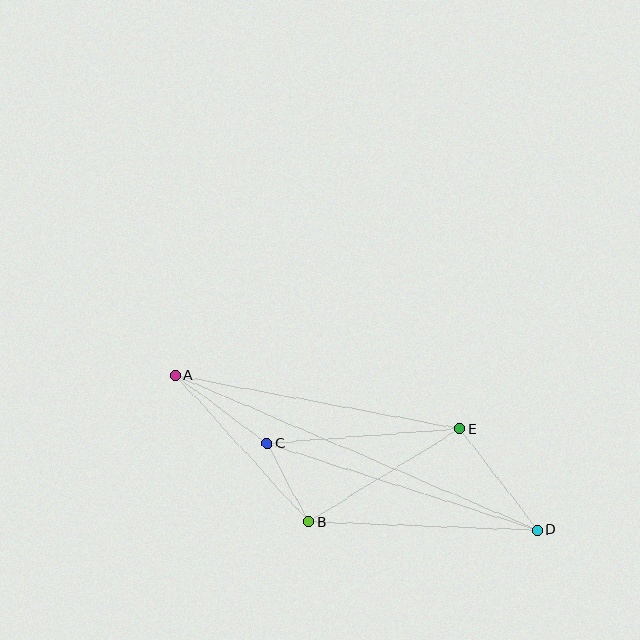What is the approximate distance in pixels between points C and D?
The distance between C and D is approximately 284 pixels.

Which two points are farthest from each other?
Points A and D are farthest from each other.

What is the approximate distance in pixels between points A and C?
The distance between A and C is approximately 114 pixels.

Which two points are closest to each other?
Points B and C are closest to each other.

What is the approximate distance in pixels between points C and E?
The distance between C and E is approximately 194 pixels.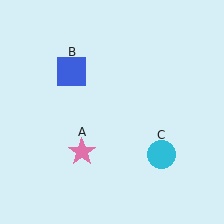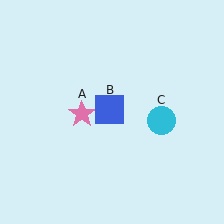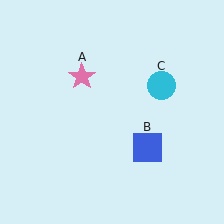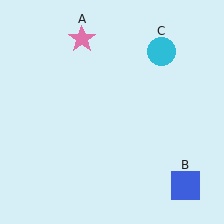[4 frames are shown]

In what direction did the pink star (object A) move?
The pink star (object A) moved up.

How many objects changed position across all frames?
3 objects changed position: pink star (object A), blue square (object B), cyan circle (object C).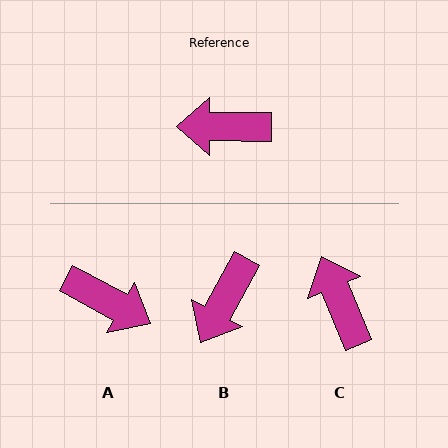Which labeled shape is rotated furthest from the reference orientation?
A, about 152 degrees away.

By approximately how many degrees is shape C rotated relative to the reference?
Approximately 67 degrees clockwise.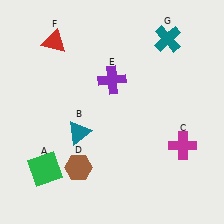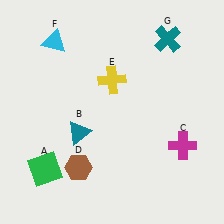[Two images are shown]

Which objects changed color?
E changed from purple to yellow. F changed from red to cyan.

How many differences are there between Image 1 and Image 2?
There are 2 differences between the two images.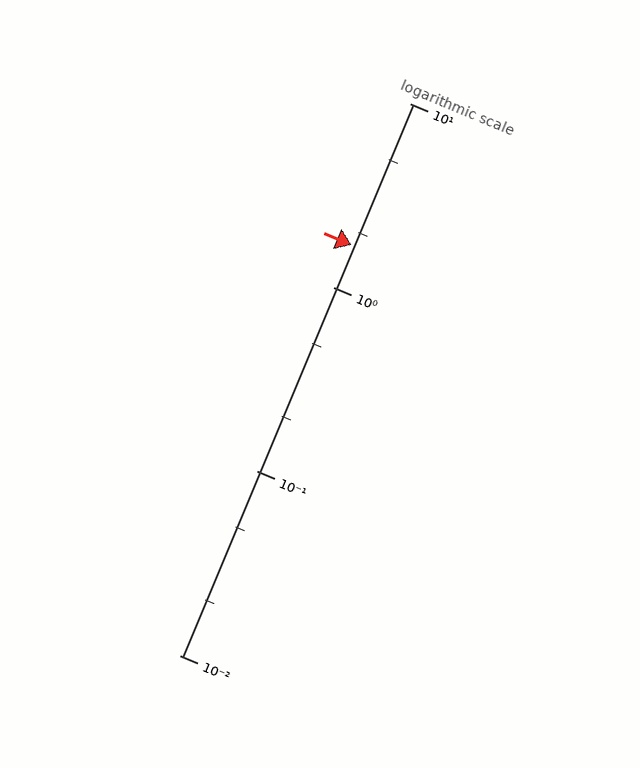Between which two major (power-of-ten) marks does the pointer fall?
The pointer is between 1 and 10.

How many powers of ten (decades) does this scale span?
The scale spans 3 decades, from 0.01 to 10.